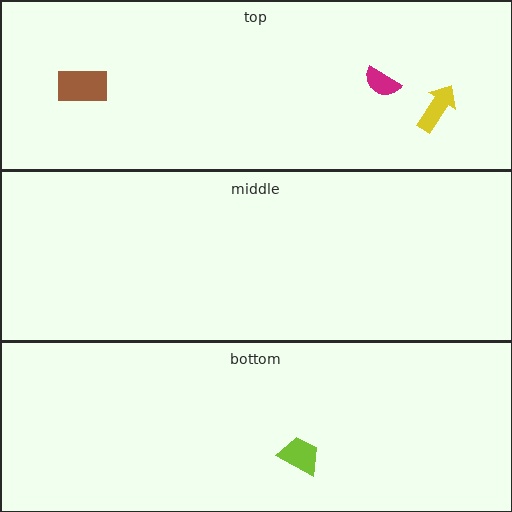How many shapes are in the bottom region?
1.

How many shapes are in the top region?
3.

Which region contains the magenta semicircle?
The top region.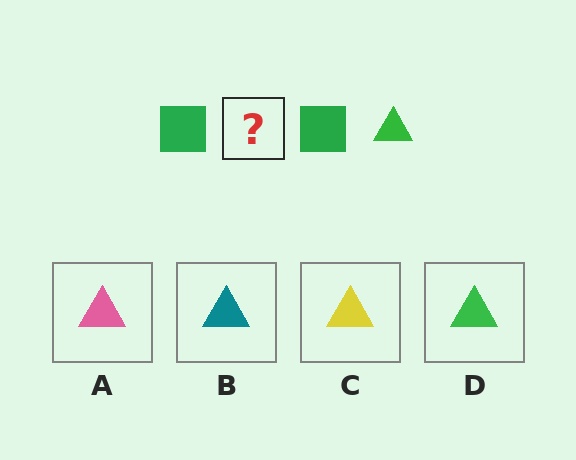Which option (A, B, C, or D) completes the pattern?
D.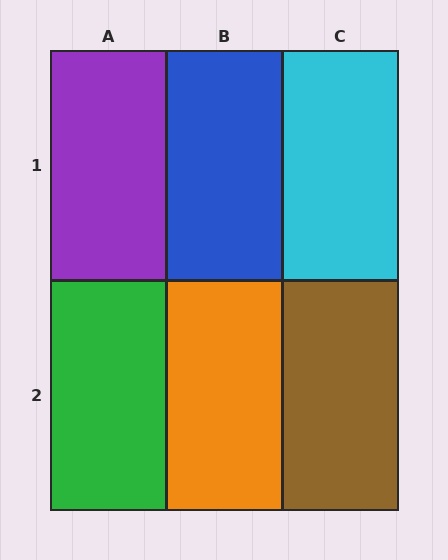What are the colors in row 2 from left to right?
Green, orange, brown.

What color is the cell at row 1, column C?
Cyan.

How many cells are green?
1 cell is green.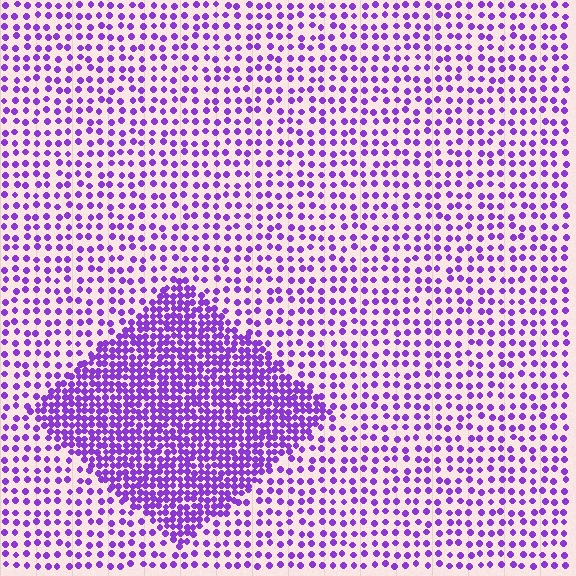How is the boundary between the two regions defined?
The boundary is defined by a change in element density (approximately 2.4x ratio). All elements are the same color, size, and shape.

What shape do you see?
I see a diamond.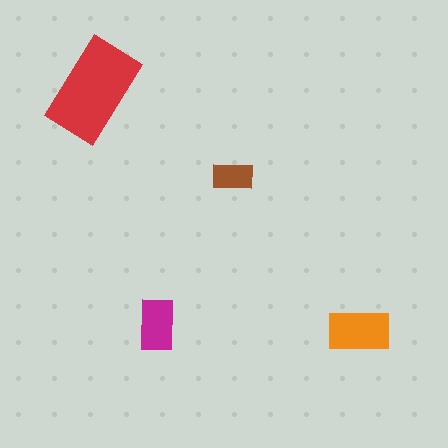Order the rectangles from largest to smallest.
the red one, the orange one, the magenta one, the brown one.